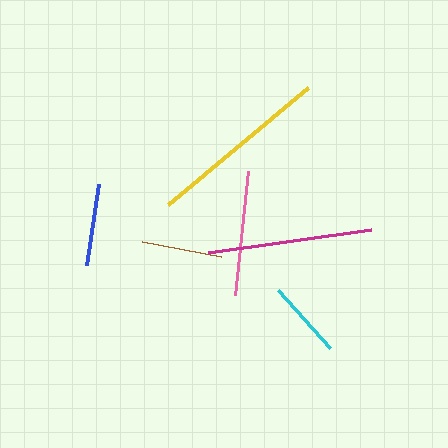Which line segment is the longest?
The yellow line is the longest at approximately 183 pixels.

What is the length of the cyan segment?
The cyan segment is approximately 78 pixels long.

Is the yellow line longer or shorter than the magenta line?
The yellow line is longer than the magenta line.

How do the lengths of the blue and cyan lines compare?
The blue and cyan lines are approximately the same length.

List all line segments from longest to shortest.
From longest to shortest: yellow, magenta, pink, blue, brown, cyan.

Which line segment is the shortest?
The cyan line is the shortest at approximately 78 pixels.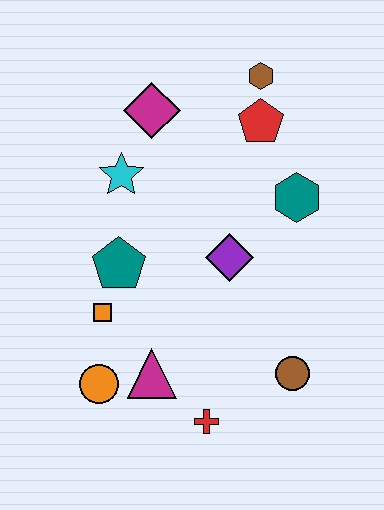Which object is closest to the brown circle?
The red cross is closest to the brown circle.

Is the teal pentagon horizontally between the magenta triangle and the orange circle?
Yes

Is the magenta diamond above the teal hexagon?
Yes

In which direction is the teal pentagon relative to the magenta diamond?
The teal pentagon is below the magenta diamond.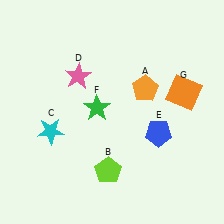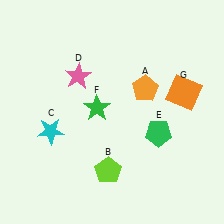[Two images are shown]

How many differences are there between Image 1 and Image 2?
There is 1 difference between the two images.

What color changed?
The pentagon (E) changed from blue in Image 1 to green in Image 2.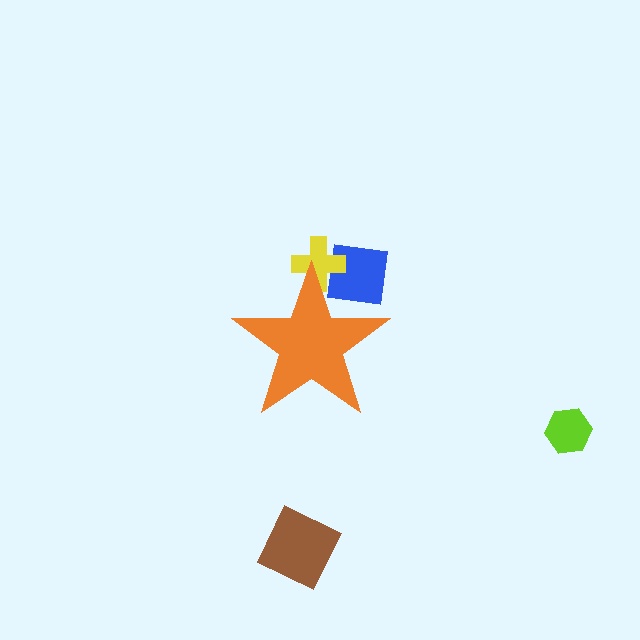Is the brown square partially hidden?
No, the brown square is fully visible.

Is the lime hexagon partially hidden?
No, the lime hexagon is fully visible.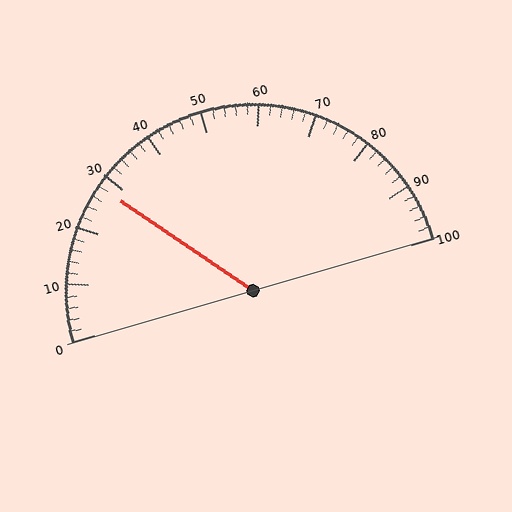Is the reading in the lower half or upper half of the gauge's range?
The reading is in the lower half of the range (0 to 100).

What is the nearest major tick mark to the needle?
The nearest major tick mark is 30.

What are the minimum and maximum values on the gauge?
The gauge ranges from 0 to 100.